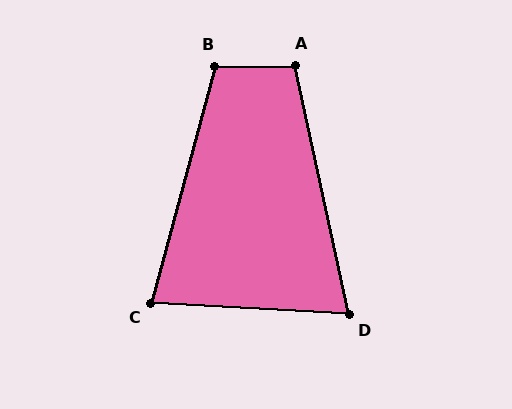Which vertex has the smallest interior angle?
D, at approximately 74 degrees.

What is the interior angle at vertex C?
Approximately 78 degrees (acute).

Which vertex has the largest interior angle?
B, at approximately 106 degrees.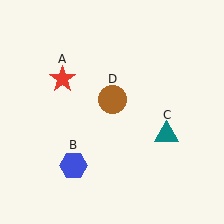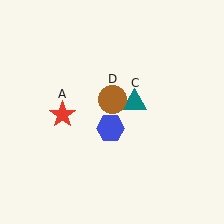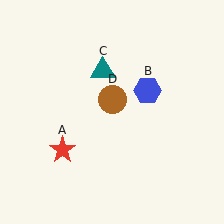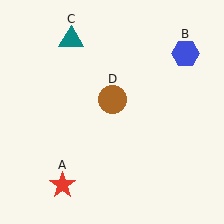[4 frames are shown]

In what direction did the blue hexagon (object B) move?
The blue hexagon (object B) moved up and to the right.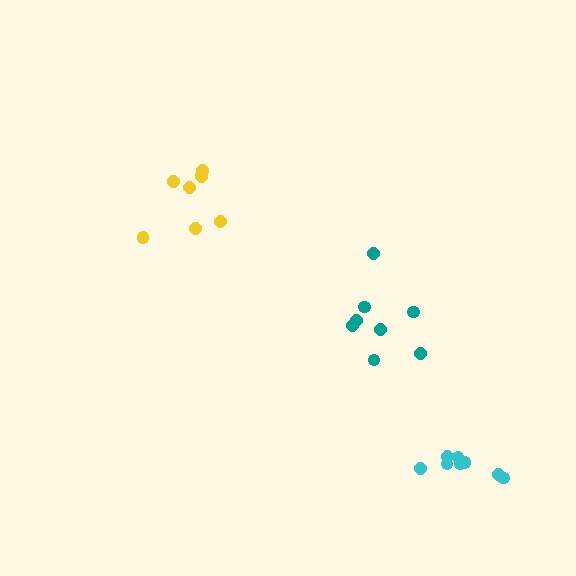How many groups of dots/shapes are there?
There are 3 groups.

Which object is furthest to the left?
The yellow cluster is leftmost.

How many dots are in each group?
Group 1: 8 dots, Group 2: 8 dots, Group 3: 8 dots (24 total).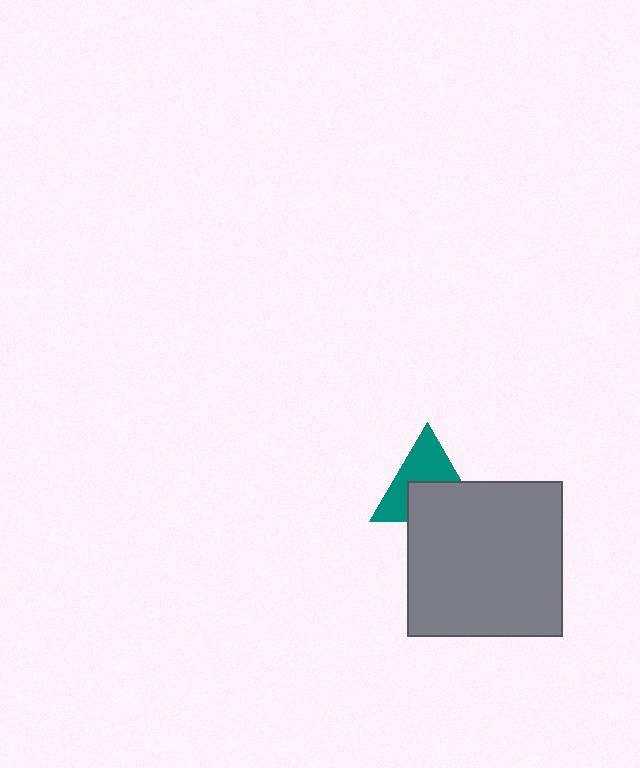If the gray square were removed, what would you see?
You would see the complete teal triangle.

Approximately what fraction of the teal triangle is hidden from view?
Roughly 46% of the teal triangle is hidden behind the gray square.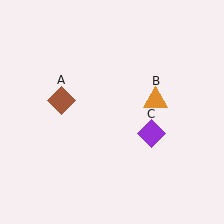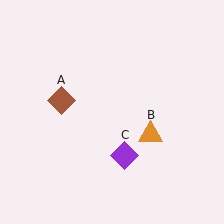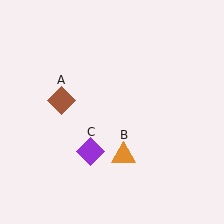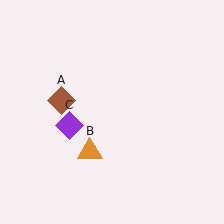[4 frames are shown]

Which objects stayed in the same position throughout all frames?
Brown diamond (object A) remained stationary.